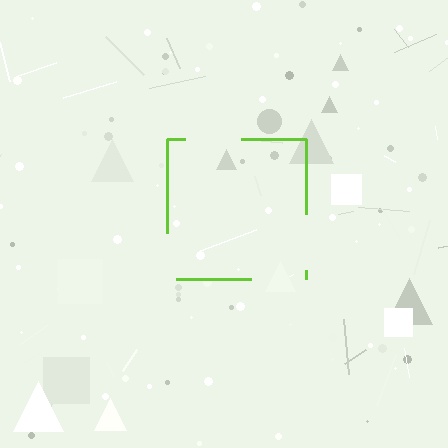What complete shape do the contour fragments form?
The contour fragments form a square.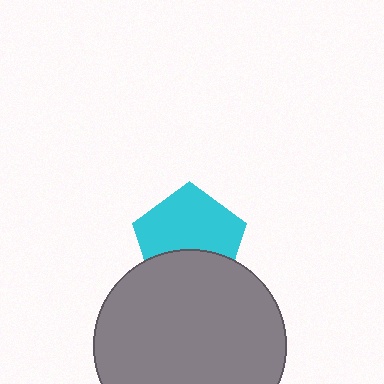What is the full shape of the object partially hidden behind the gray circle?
The partially hidden object is a cyan pentagon.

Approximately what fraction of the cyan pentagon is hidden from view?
Roughly 37% of the cyan pentagon is hidden behind the gray circle.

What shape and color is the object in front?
The object in front is a gray circle.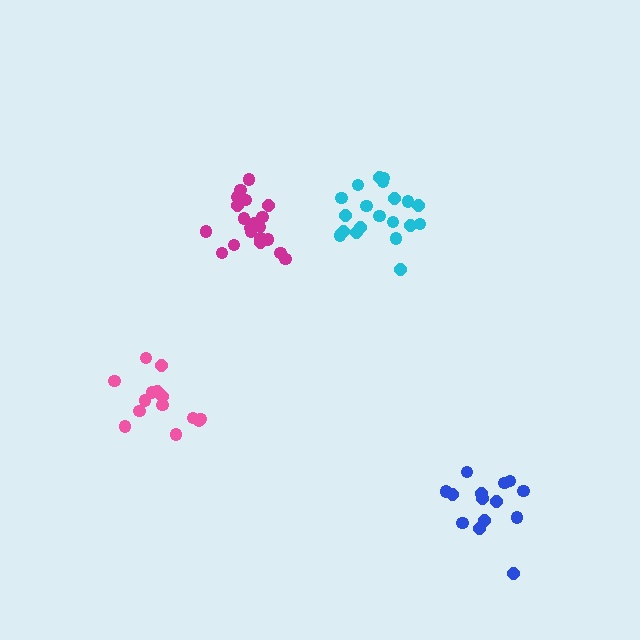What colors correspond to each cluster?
The clusters are colored: magenta, cyan, blue, pink.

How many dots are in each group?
Group 1: 20 dots, Group 2: 20 dots, Group 3: 14 dots, Group 4: 14 dots (68 total).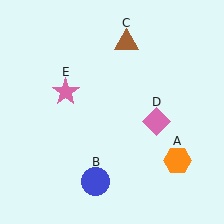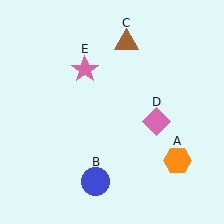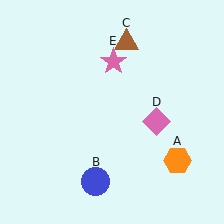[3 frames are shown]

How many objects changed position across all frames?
1 object changed position: pink star (object E).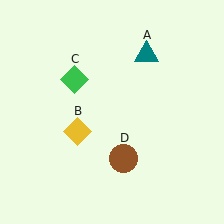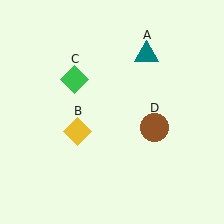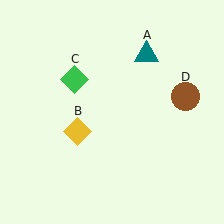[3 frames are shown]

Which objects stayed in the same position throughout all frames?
Teal triangle (object A) and yellow diamond (object B) and green diamond (object C) remained stationary.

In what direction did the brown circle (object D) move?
The brown circle (object D) moved up and to the right.